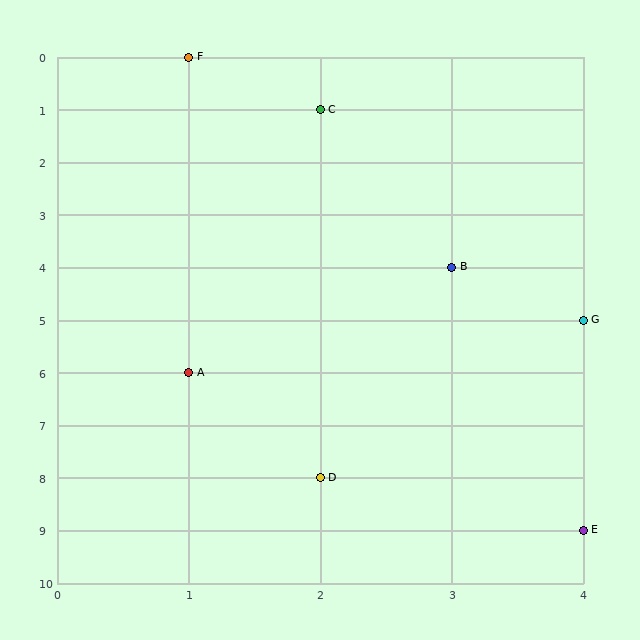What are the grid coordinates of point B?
Point B is at grid coordinates (3, 4).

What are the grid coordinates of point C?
Point C is at grid coordinates (2, 1).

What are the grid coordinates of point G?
Point G is at grid coordinates (4, 5).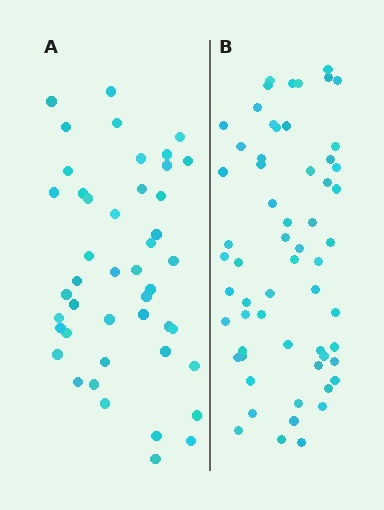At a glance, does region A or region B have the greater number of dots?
Region B (the right region) has more dots.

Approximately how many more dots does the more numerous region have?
Region B has approximately 15 more dots than region A.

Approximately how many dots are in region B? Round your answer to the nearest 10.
About 60 dots.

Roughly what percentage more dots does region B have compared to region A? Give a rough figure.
About 35% more.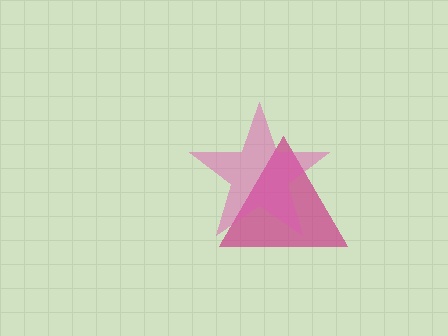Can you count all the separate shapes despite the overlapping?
Yes, there are 2 separate shapes.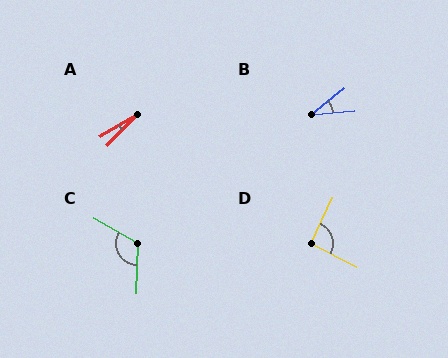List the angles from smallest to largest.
A (16°), B (34°), D (93°), C (119°).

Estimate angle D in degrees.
Approximately 93 degrees.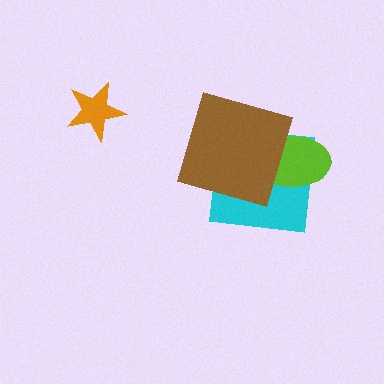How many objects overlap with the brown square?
2 objects overlap with the brown square.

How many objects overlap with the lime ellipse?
2 objects overlap with the lime ellipse.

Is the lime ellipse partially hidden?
Yes, it is partially covered by another shape.